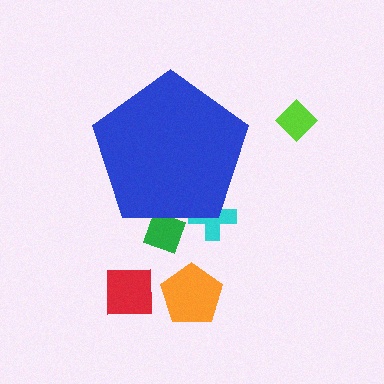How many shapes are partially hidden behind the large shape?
2 shapes are partially hidden.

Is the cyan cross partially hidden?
Yes, the cyan cross is partially hidden behind the blue pentagon.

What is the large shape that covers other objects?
A blue pentagon.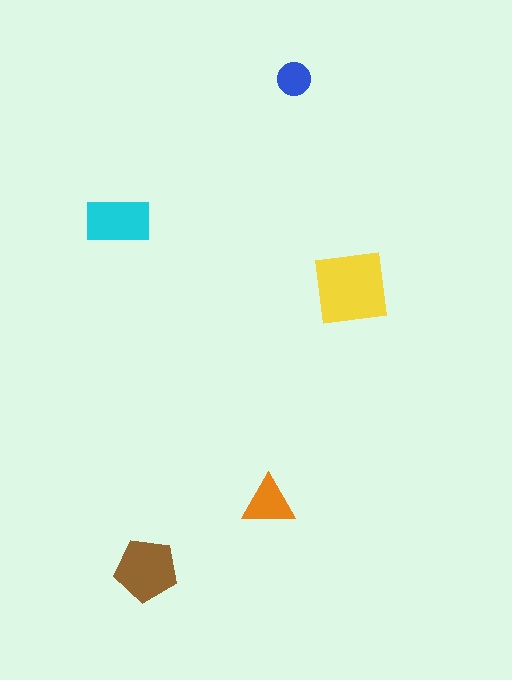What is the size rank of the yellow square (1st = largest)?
1st.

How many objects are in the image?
There are 5 objects in the image.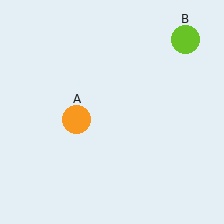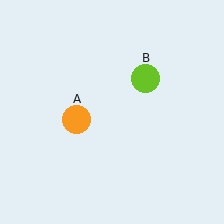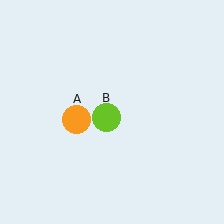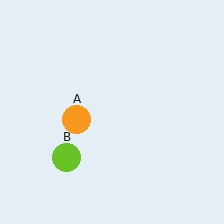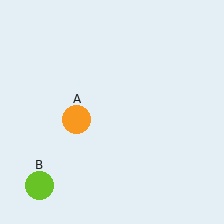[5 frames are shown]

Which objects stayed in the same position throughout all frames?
Orange circle (object A) remained stationary.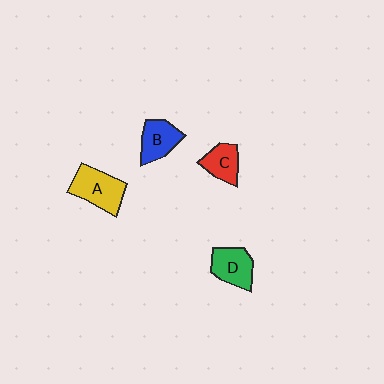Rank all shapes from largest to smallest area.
From largest to smallest: A (yellow), D (green), B (blue), C (red).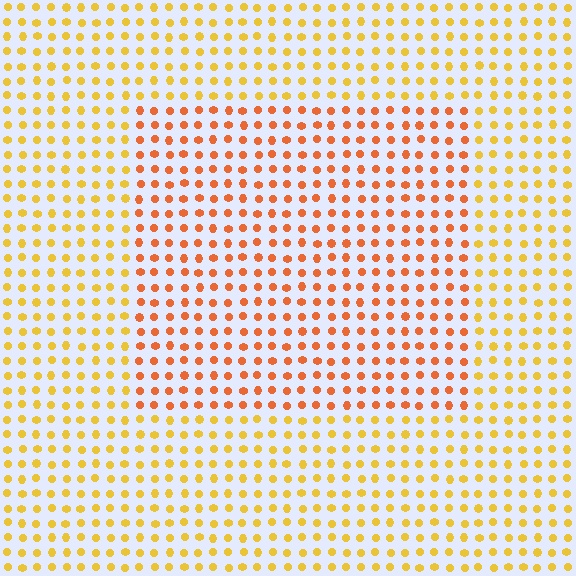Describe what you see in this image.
The image is filled with small yellow elements in a uniform arrangement. A rectangle-shaped region is visible where the elements are tinted to a slightly different hue, forming a subtle color boundary.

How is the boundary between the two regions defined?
The boundary is defined purely by a slight shift in hue (about 31 degrees). Spacing, size, and orientation are identical on both sides.